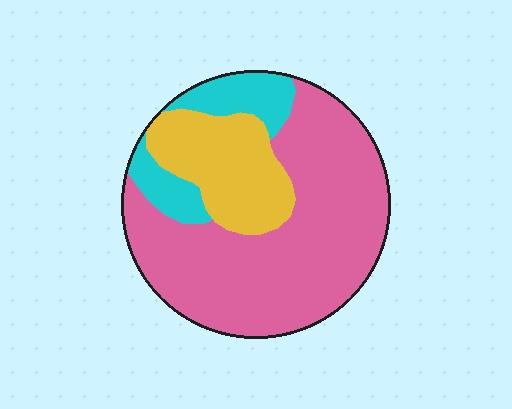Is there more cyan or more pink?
Pink.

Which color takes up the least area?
Cyan, at roughly 15%.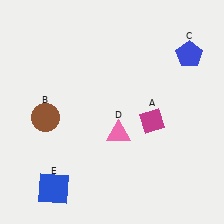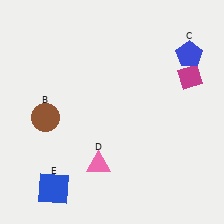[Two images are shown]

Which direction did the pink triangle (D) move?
The pink triangle (D) moved down.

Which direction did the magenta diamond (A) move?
The magenta diamond (A) moved up.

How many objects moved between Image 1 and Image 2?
2 objects moved between the two images.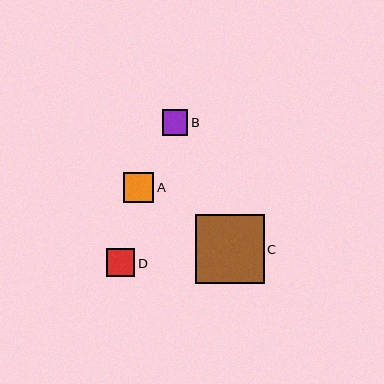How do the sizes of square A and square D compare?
Square A and square D are approximately the same size.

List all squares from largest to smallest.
From largest to smallest: C, A, D, B.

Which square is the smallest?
Square B is the smallest with a size of approximately 25 pixels.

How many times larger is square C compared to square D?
Square C is approximately 2.4 times the size of square D.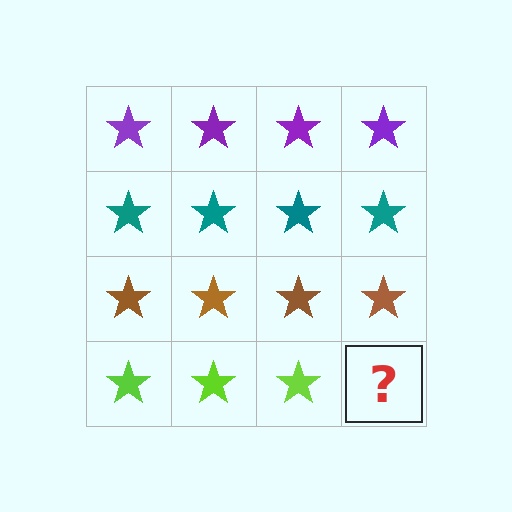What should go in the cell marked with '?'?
The missing cell should contain a lime star.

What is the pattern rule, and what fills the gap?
The rule is that each row has a consistent color. The gap should be filled with a lime star.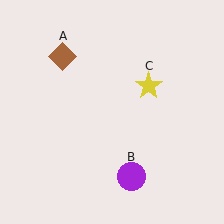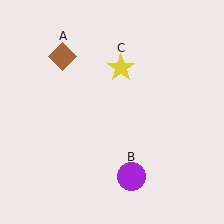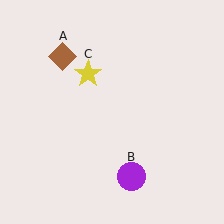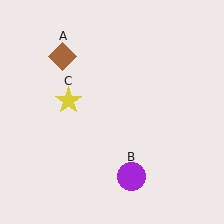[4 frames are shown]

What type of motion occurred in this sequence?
The yellow star (object C) rotated counterclockwise around the center of the scene.